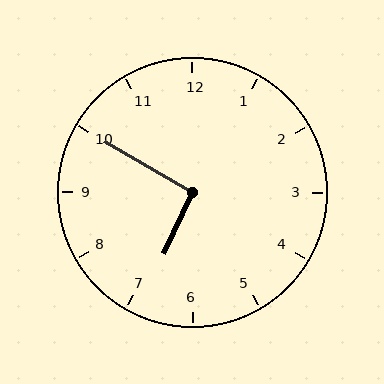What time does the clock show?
6:50.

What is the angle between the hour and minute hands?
Approximately 95 degrees.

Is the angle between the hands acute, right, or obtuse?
It is right.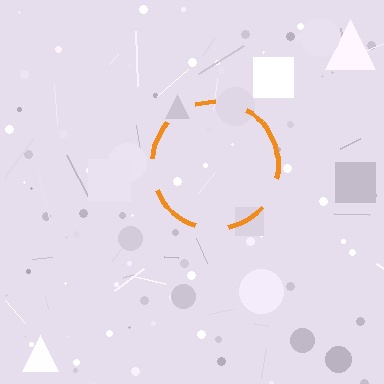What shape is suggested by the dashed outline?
The dashed outline suggests a circle.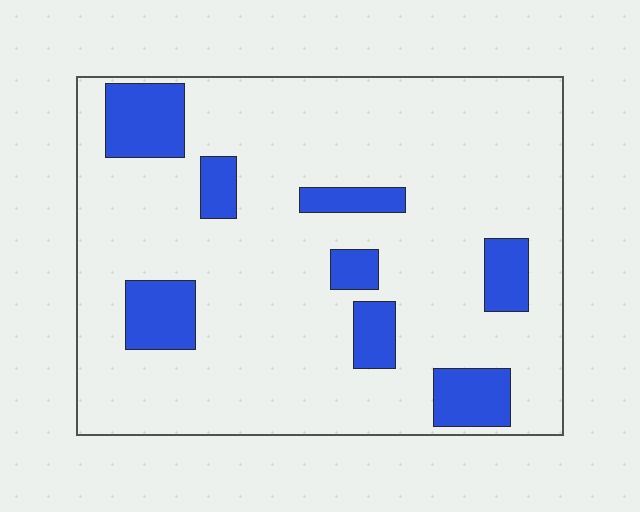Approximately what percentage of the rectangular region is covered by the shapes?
Approximately 15%.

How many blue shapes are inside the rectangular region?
8.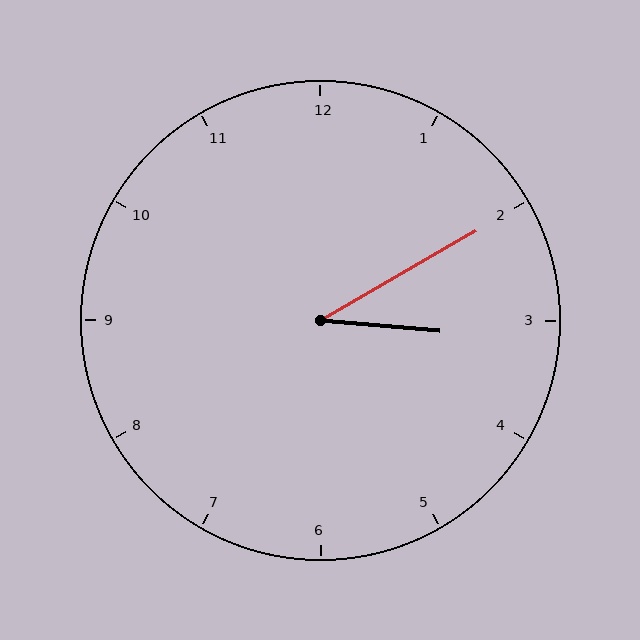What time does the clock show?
3:10.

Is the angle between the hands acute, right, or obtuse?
It is acute.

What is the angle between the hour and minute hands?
Approximately 35 degrees.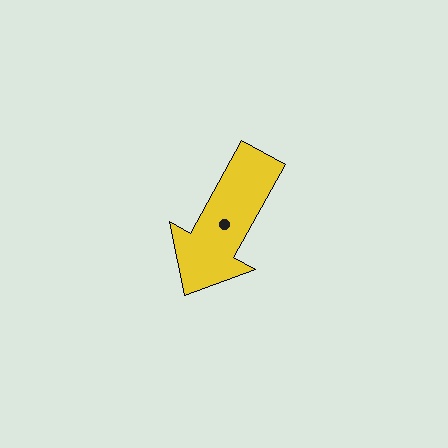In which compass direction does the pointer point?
Southwest.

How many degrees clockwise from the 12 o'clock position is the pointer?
Approximately 209 degrees.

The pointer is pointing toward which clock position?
Roughly 7 o'clock.